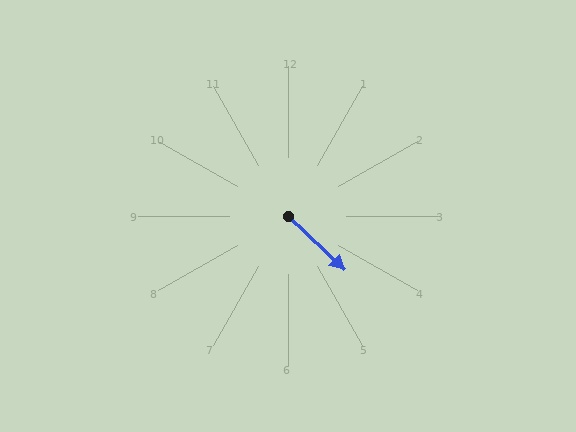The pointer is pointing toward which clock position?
Roughly 4 o'clock.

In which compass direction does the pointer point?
Southeast.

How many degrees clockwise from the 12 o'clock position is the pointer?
Approximately 134 degrees.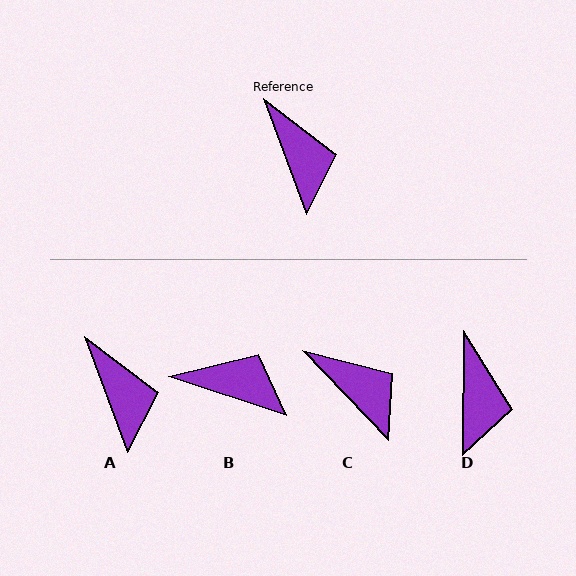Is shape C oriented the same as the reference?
No, it is off by about 23 degrees.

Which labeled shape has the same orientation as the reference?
A.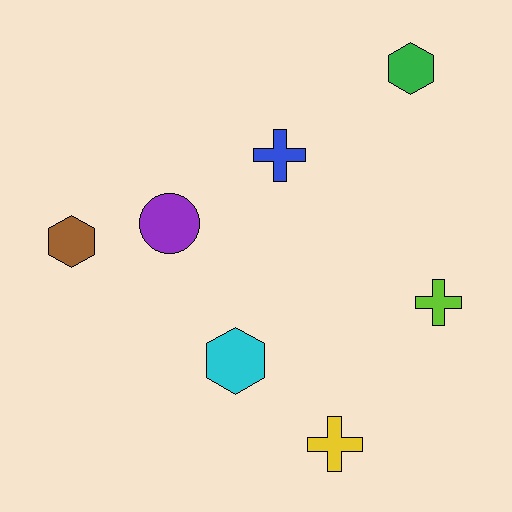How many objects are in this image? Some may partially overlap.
There are 7 objects.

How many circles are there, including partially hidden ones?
There is 1 circle.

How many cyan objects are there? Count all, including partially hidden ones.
There is 1 cyan object.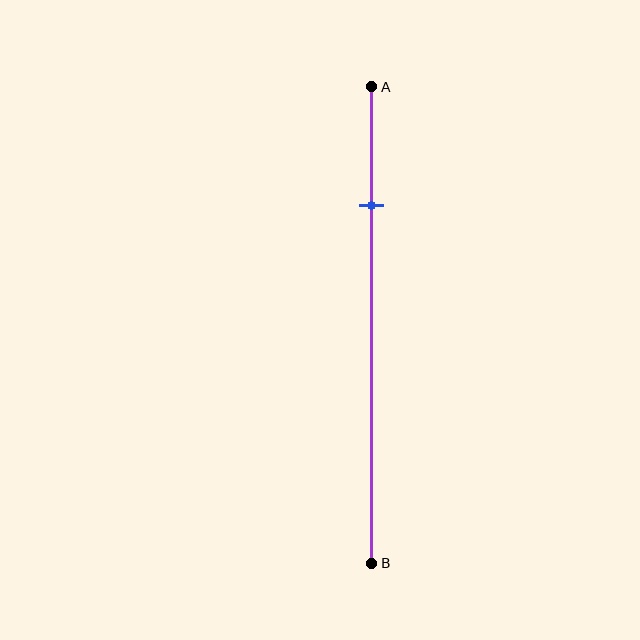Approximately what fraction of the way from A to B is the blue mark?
The blue mark is approximately 25% of the way from A to B.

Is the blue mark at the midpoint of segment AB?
No, the mark is at about 25% from A, not at the 50% midpoint.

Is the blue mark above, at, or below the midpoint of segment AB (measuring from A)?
The blue mark is above the midpoint of segment AB.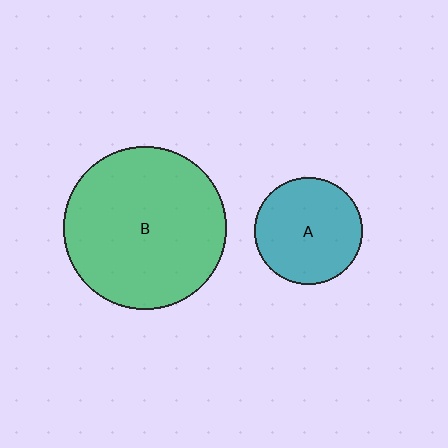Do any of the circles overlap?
No, none of the circles overlap.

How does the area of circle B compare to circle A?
Approximately 2.3 times.